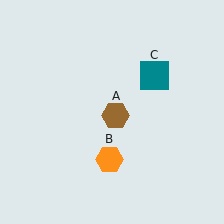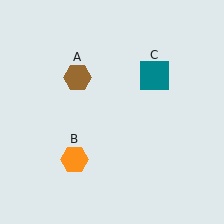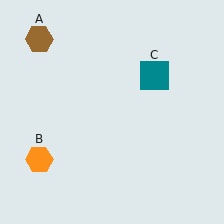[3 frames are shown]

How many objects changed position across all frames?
2 objects changed position: brown hexagon (object A), orange hexagon (object B).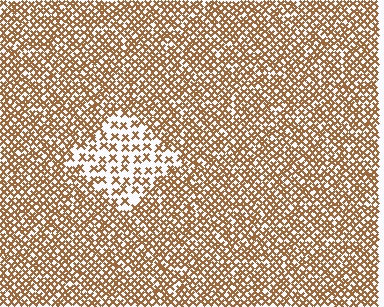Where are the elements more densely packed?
The elements are more densely packed outside the diamond boundary.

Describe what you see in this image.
The image contains small brown elements arranged at two different densities. A diamond-shaped region is visible where the elements are less densely packed than the surrounding area.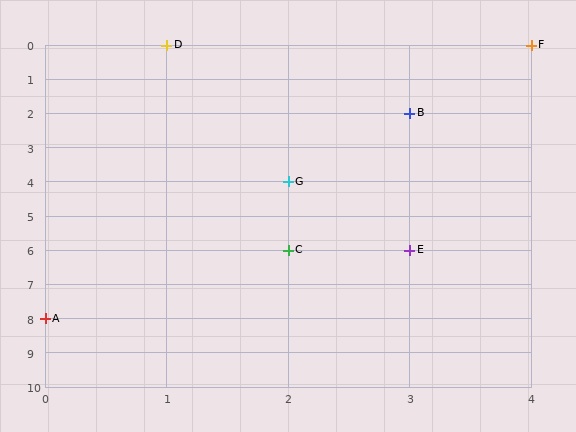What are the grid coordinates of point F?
Point F is at grid coordinates (4, 0).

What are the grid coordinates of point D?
Point D is at grid coordinates (1, 0).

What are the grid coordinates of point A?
Point A is at grid coordinates (0, 8).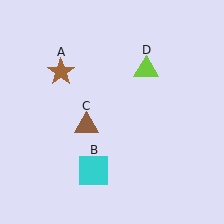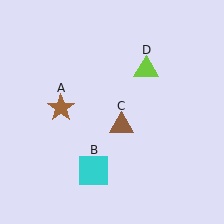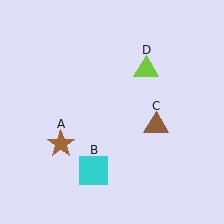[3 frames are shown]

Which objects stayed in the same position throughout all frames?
Cyan square (object B) and lime triangle (object D) remained stationary.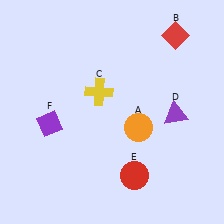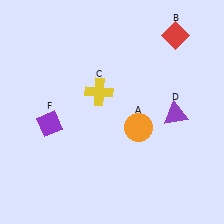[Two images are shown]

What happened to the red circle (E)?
The red circle (E) was removed in Image 2. It was in the bottom-right area of Image 1.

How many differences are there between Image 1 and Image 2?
There is 1 difference between the two images.